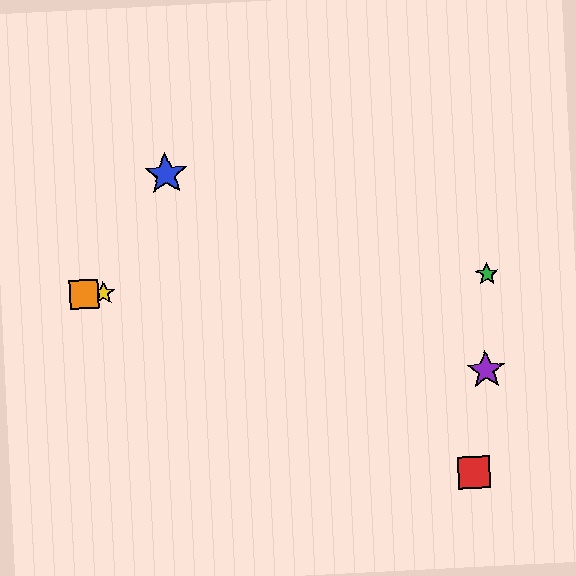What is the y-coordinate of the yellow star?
The yellow star is at y≈293.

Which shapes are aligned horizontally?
The green star, the yellow star, the orange square are aligned horizontally.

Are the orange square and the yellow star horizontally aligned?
Yes, both are at y≈294.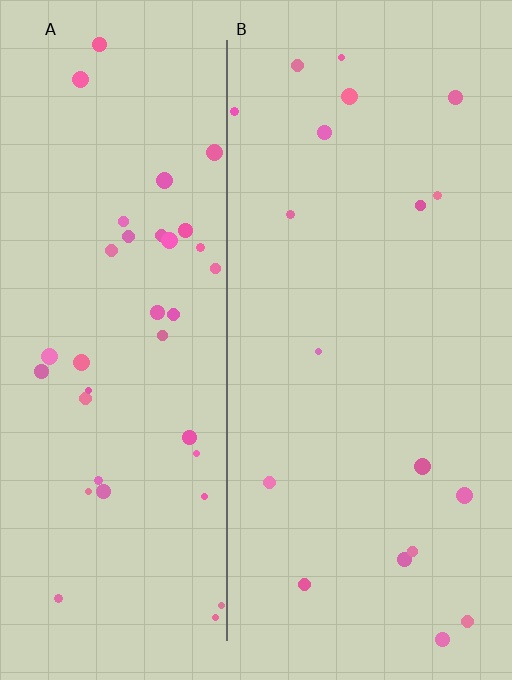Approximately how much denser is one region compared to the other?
Approximately 2.1× — region A over region B.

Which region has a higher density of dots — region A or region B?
A (the left).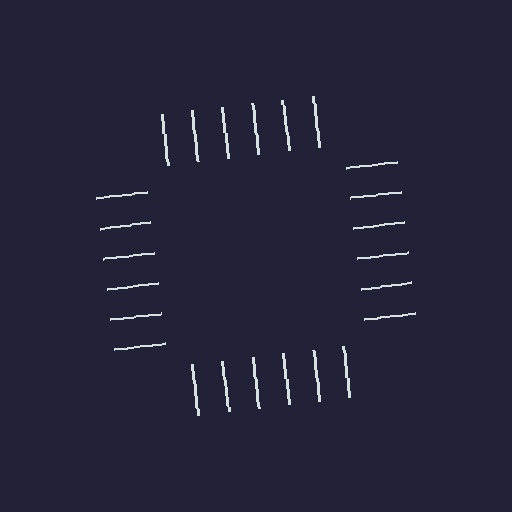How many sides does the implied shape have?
4 sides — the line-ends trace a square.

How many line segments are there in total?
24 — 6 along each of the 4 edges.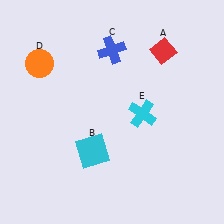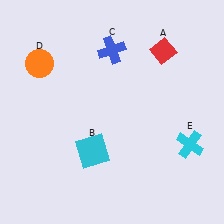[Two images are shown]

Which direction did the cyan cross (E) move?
The cyan cross (E) moved right.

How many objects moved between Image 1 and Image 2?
1 object moved between the two images.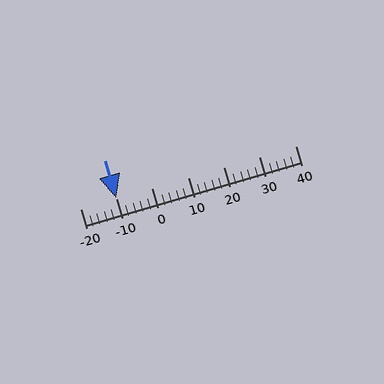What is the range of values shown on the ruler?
The ruler shows values from -20 to 40.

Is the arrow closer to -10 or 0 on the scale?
The arrow is closer to -10.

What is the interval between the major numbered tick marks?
The major tick marks are spaced 10 units apart.